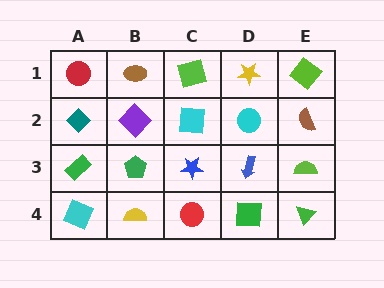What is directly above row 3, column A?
A teal diamond.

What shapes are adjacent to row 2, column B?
A brown ellipse (row 1, column B), a green pentagon (row 3, column B), a teal diamond (row 2, column A), a cyan square (row 2, column C).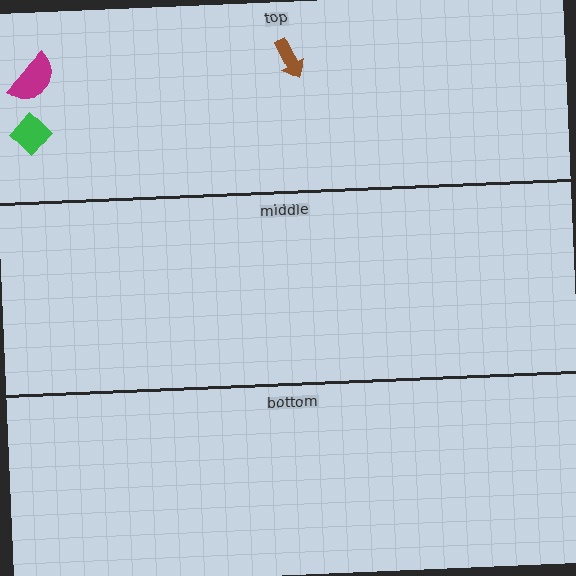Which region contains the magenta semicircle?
The top region.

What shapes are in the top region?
The magenta semicircle, the green diamond, the brown arrow.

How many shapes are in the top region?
3.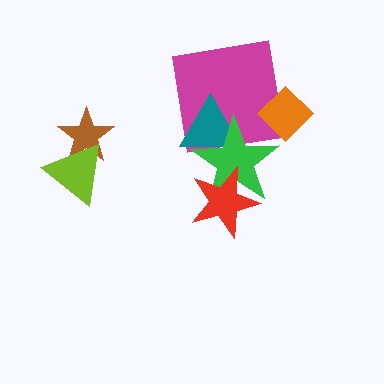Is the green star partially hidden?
Yes, it is partially covered by another shape.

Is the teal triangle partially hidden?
Yes, it is partially covered by another shape.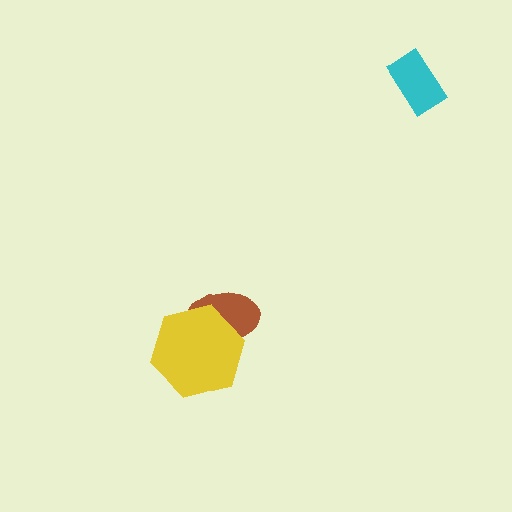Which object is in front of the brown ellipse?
The yellow hexagon is in front of the brown ellipse.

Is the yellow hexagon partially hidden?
No, no other shape covers it.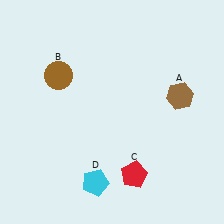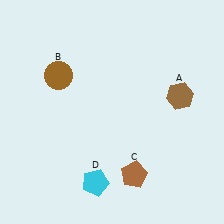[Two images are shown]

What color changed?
The pentagon (C) changed from red in Image 1 to brown in Image 2.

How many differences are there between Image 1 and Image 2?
There is 1 difference between the two images.